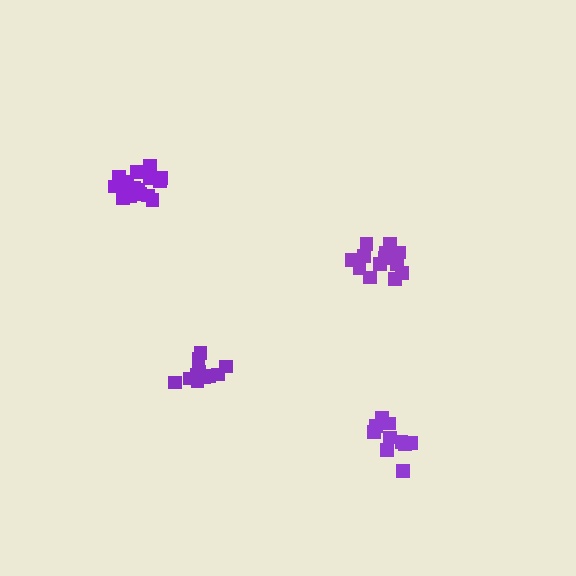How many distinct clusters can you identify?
There are 4 distinct clusters.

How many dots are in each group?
Group 1: 10 dots, Group 2: 16 dots, Group 3: 14 dots, Group 4: 11 dots (51 total).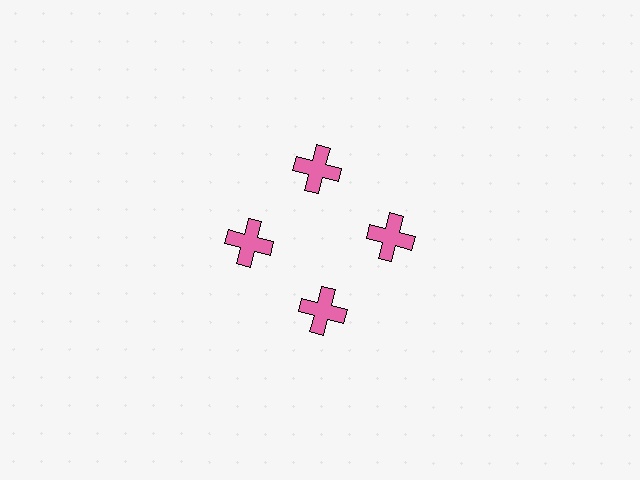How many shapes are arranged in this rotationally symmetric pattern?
There are 4 shapes, arranged in 4 groups of 1.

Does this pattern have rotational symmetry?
Yes, this pattern has 4-fold rotational symmetry. It looks the same after rotating 90 degrees around the center.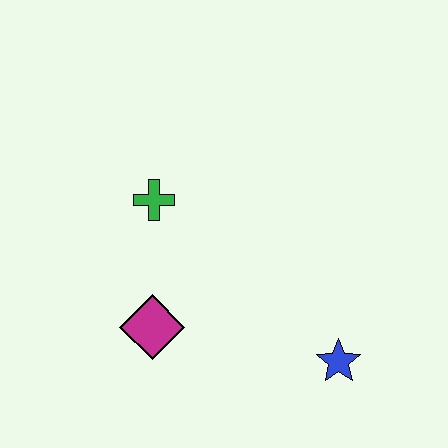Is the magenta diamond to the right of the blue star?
No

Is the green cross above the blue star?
Yes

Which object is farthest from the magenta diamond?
The blue star is farthest from the magenta diamond.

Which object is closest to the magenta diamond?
The green cross is closest to the magenta diamond.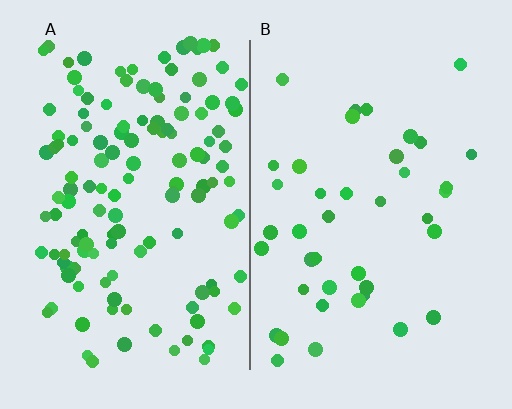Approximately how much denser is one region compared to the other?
Approximately 3.3× — region A over region B.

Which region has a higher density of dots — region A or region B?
A (the left).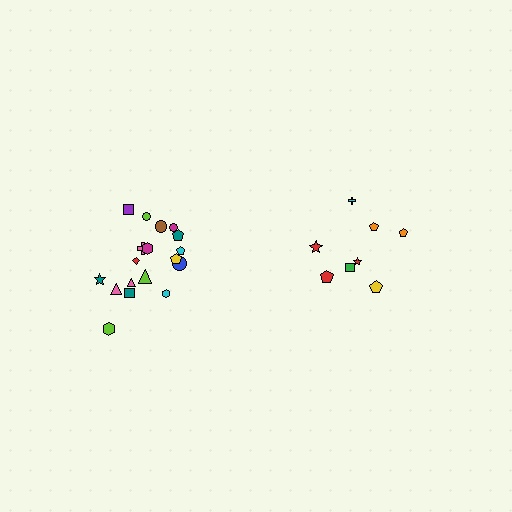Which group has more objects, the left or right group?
The left group.